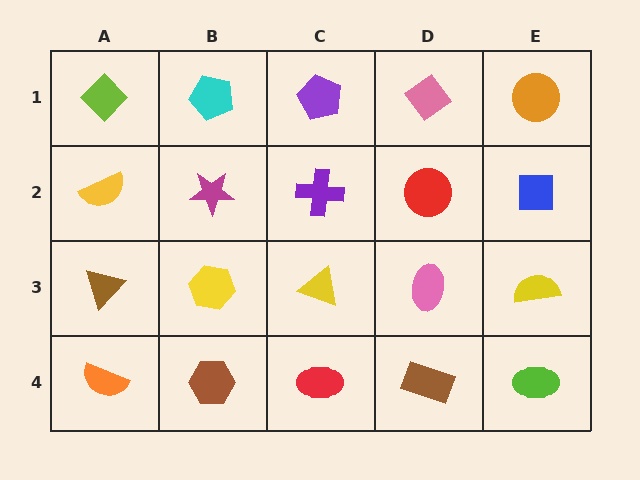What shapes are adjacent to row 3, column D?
A red circle (row 2, column D), a brown rectangle (row 4, column D), a yellow triangle (row 3, column C), a yellow semicircle (row 3, column E).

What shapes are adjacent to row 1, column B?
A magenta star (row 2, column B), a lime diamond (row 1, column A), a purple pentagon (row 1, column C).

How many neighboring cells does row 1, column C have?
3.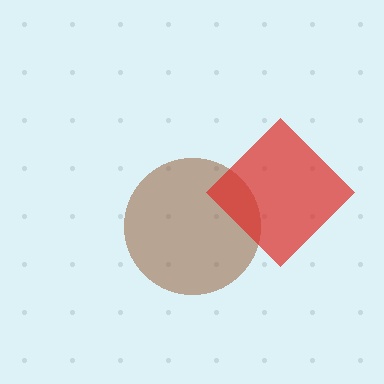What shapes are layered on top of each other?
The layered shapes are: a brown circle, a red diamond.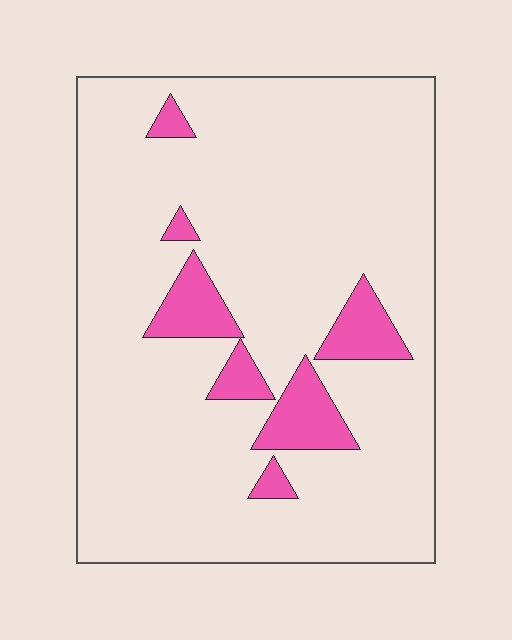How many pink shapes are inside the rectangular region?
7.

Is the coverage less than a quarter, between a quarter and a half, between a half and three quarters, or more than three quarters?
Less than a quarter.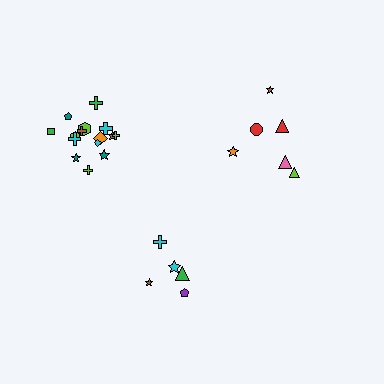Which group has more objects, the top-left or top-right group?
The top-left group.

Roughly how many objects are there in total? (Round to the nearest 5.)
Roughly 25 objects in total.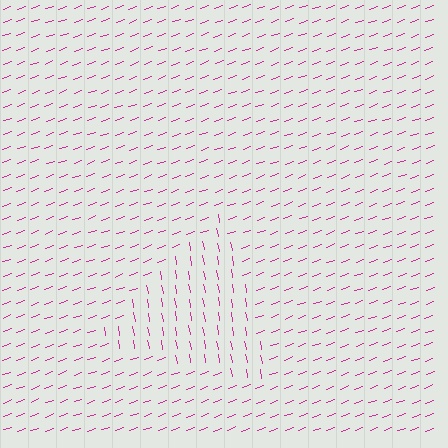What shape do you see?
I see a triangle.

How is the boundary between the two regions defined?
The boundary is defined purely by a change in line orientation (approximately 80 degrees difference). All lines are the same color and thickness.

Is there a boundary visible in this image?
Yes, there is a texture boundary formed by a change in line orientation.